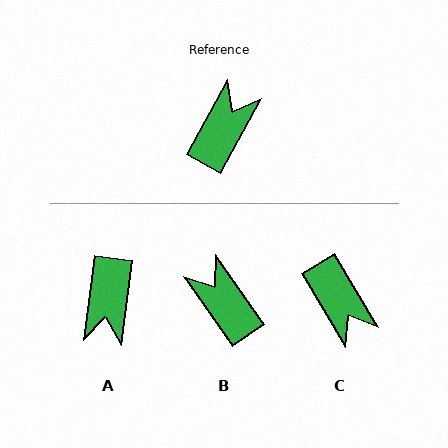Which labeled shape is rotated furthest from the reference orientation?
A, about 159 degrees away.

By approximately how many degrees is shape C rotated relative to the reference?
Approximately 120 degrees clockwise.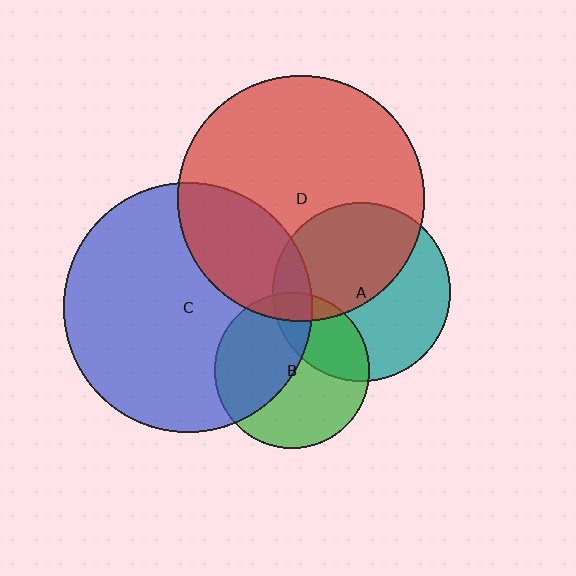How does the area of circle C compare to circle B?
Approximately 2.6 times.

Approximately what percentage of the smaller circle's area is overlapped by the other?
Approximately 30%.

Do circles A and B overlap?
Yes.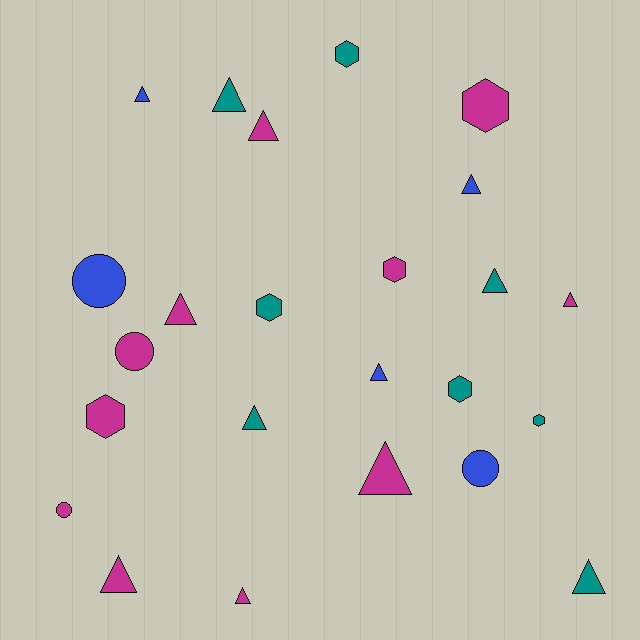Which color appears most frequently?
Magenta, with 11 objects.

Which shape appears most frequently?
Triangle, with 13 objects.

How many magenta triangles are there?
There are 6 magenta triangles.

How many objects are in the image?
There are 24 objects.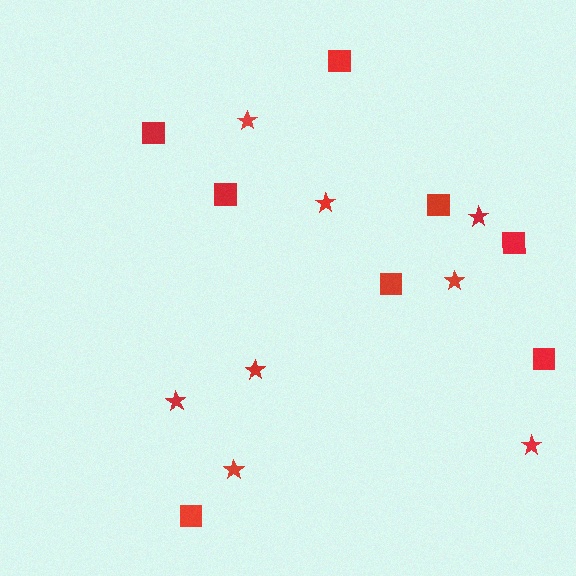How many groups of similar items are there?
There are 2 groups: one group of stars (8) and one group of squares (8).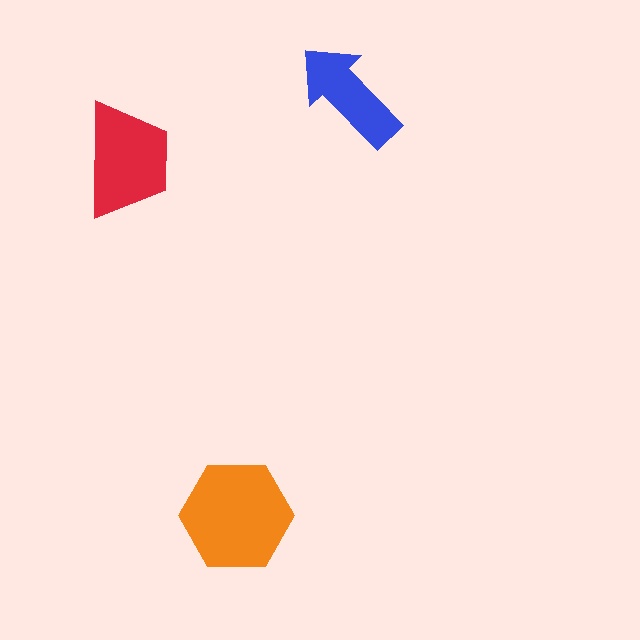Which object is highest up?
The blue arrow is topmost.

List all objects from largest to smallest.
The orange hexagon, the red trapezoid, the blue arrow.